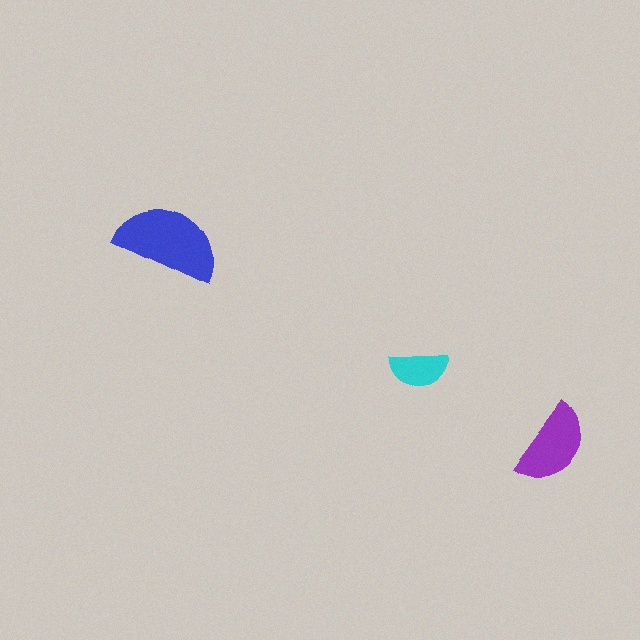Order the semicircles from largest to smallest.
the blue one, the purple one, the cyan one.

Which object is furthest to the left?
The blue semicircle is leftmost.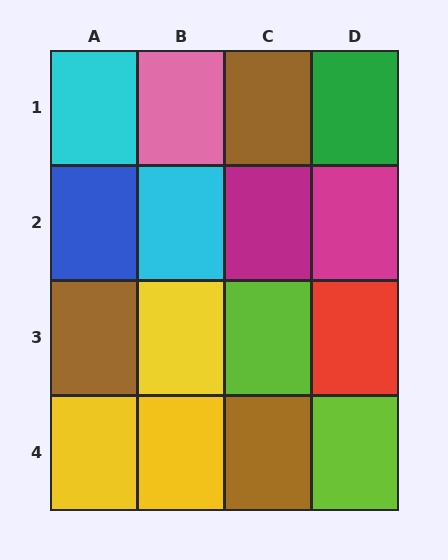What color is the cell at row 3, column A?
Brown.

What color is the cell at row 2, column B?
Cyan.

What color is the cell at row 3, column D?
Red.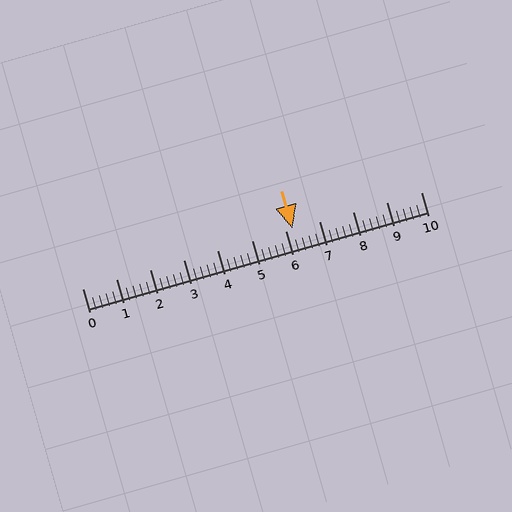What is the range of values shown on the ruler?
The ruler shows values from 0 to 10.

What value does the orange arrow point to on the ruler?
The orange arrow points to approximately 6.2.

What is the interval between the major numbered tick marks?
The major tick marks are spaced 1 units apart.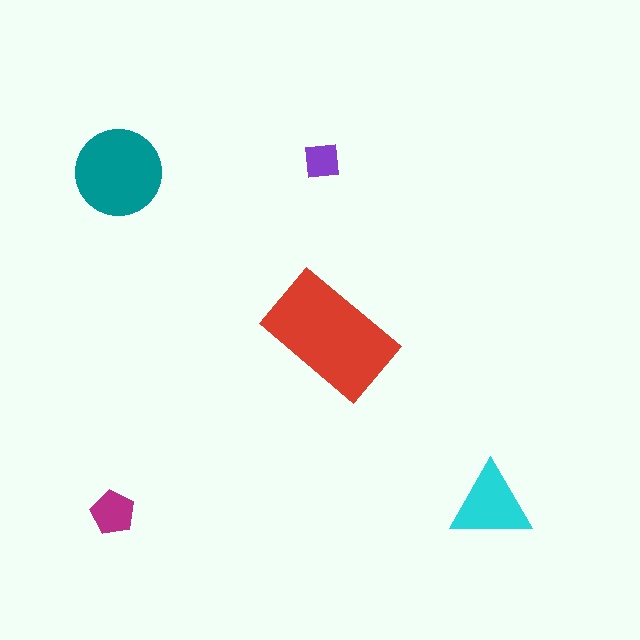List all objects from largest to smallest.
The red rectangle, the teal circle, the cyan triangle, the magenta pentagon, the purple square.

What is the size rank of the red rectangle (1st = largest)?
1st.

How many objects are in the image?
There are 5 objects in the image.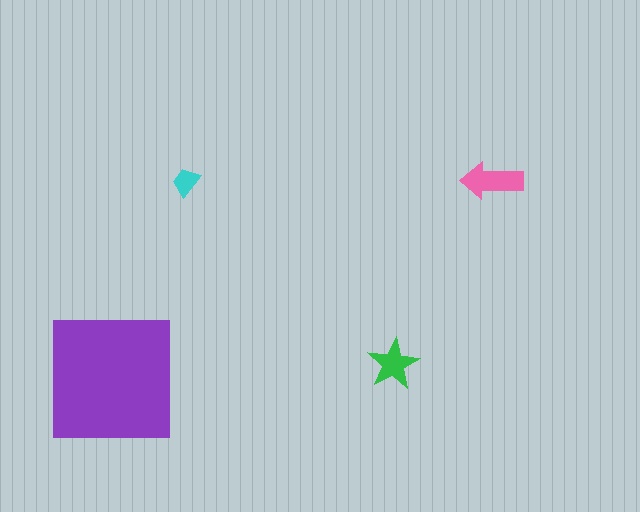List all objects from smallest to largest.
The cyan trapezoid, the green star, the pink arrow, the purple square.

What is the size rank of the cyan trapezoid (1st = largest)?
4th.